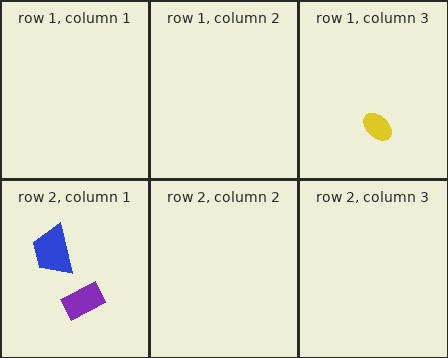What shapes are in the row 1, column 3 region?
The yellow ellipse.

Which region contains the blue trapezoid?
The row 2, column 1 region.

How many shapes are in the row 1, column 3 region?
1.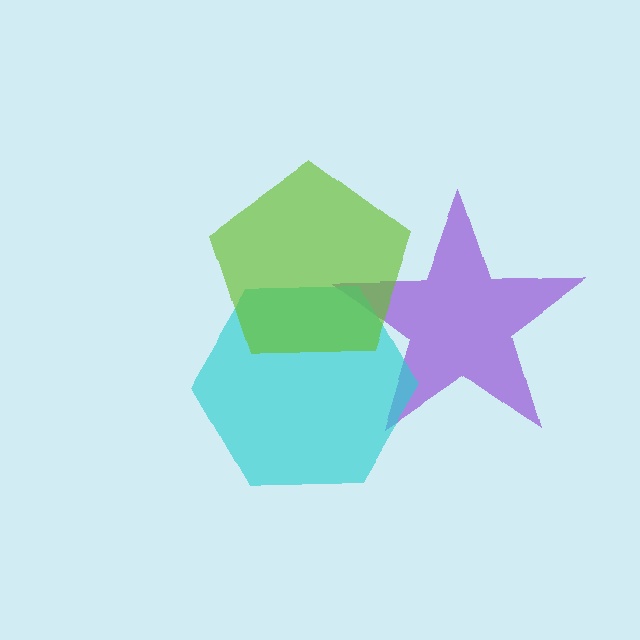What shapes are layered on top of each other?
The layered shapes are: a purple star, a cyan hexagon, a lime pentagon.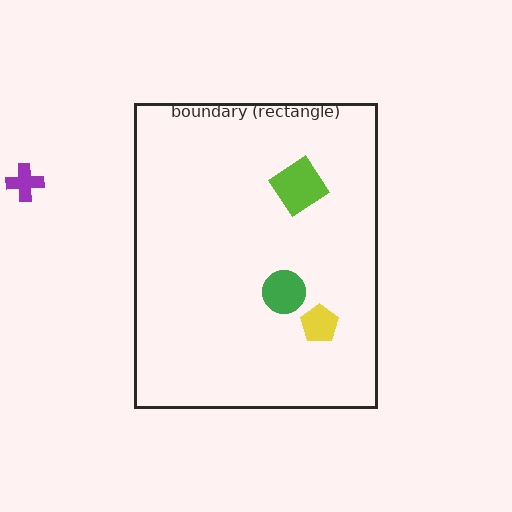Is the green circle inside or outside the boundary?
Inside.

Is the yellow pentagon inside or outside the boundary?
Inside.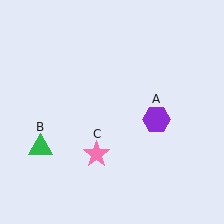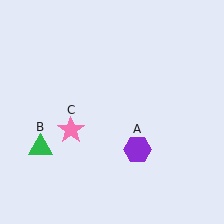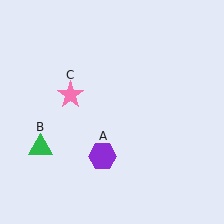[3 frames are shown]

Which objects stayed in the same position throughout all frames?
Green triangle (object B) remained stationary.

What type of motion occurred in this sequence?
The purple hexagon (object A), pink star (object C) rotated clockwise around the center of the scene.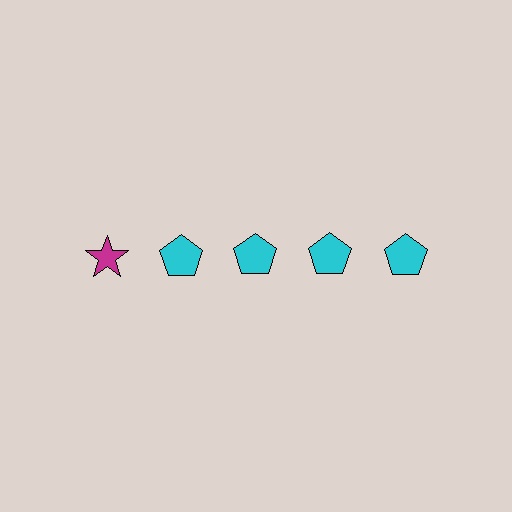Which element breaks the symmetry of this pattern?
The magenta star in the top row, leftmost column breaks the symmetry. All other shapes are cyan pentagons.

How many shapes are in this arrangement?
There are 5 shapes arranged in a grid pattern.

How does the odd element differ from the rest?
It differs in both color (magenta instead of cyan) and shape (star instead of pentagon).